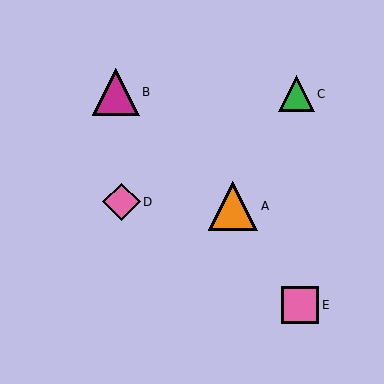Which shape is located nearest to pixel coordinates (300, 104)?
The green triangle (labeled C) at (296, 94) is nearest to that location.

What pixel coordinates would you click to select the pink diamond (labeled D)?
Click at (122, 202) to select the pink diamond D.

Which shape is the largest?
The orange triangle (labeled A) is the largest.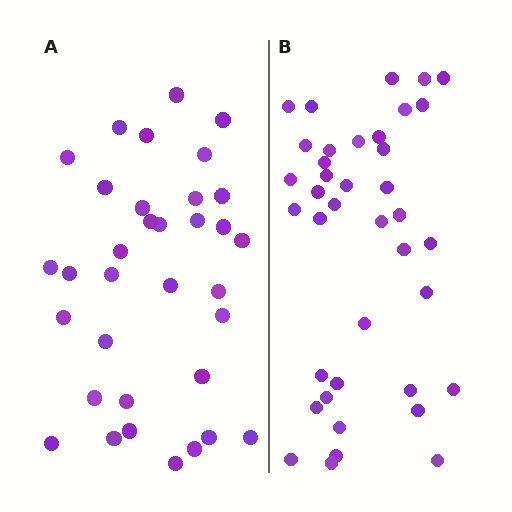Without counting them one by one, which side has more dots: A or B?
Region B (the right region) has more dots.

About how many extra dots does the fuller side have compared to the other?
Region B has about 5 more dots than region A.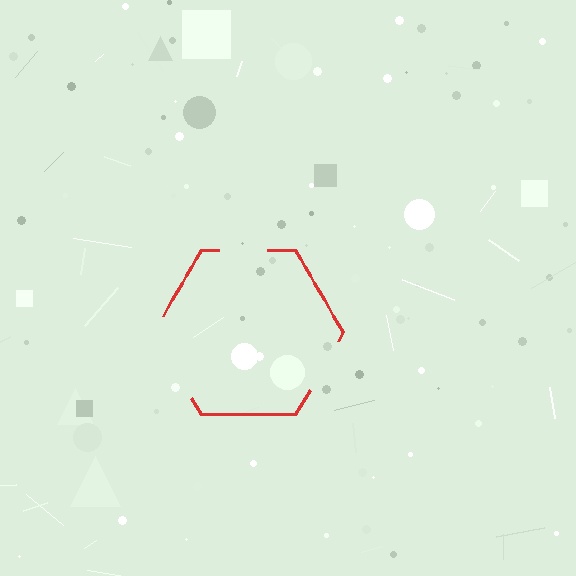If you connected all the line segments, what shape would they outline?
They would outline a hexagon.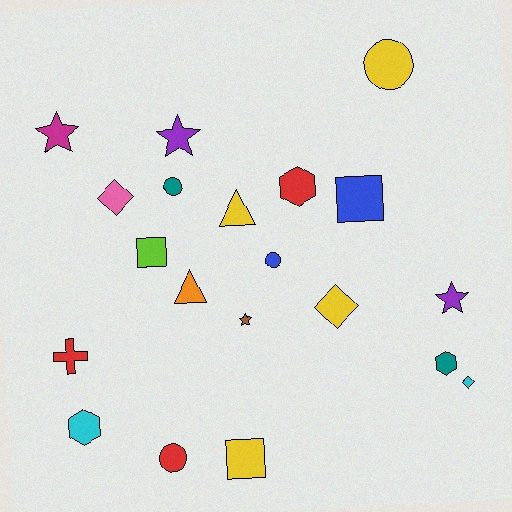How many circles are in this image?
There are 4 circles.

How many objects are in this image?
There are 20 objects.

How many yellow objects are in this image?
There are 4 yellow objects.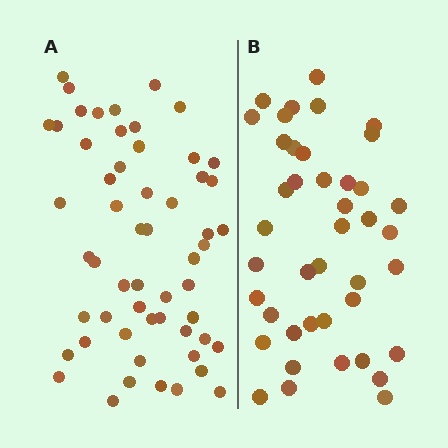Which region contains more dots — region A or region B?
Region A (the left region) has more dots.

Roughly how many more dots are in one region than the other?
Region A has approximately 15 more dots than region B.